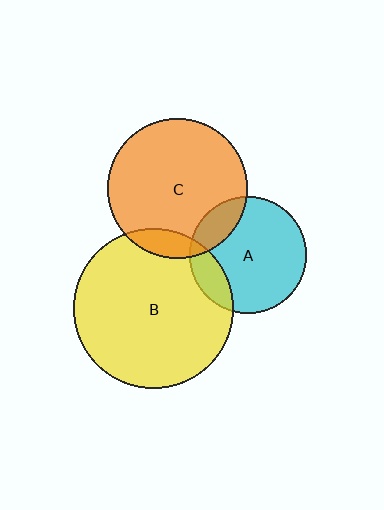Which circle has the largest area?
Circle B (yellow).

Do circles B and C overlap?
Yes.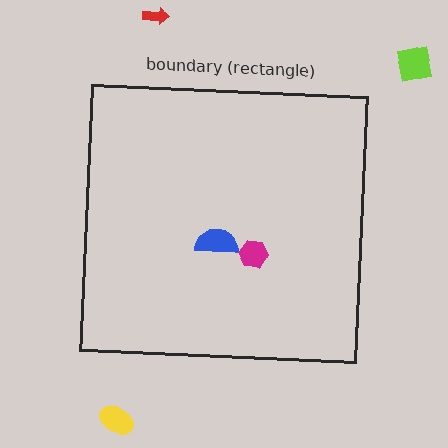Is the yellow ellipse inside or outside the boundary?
Outside.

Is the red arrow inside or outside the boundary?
Outside.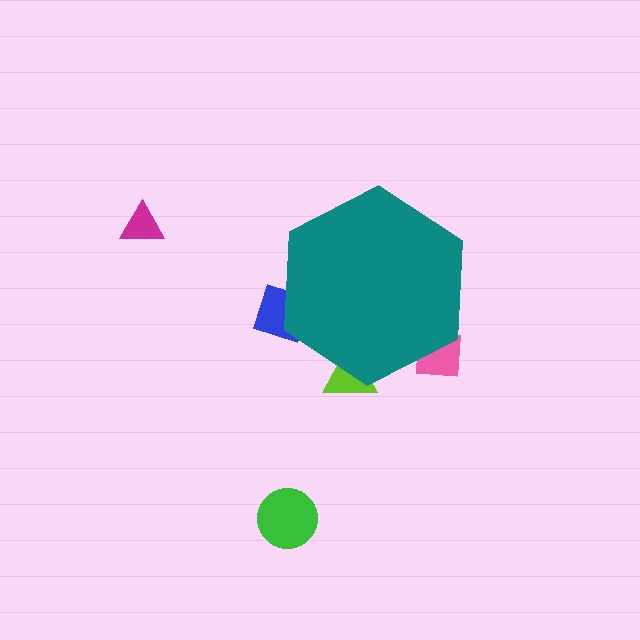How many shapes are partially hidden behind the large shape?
3 shapes are partially hidden.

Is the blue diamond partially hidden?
Yes, the blue diamond is partially hidden behind the teal hexagon.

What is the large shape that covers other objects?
A teal hexagon.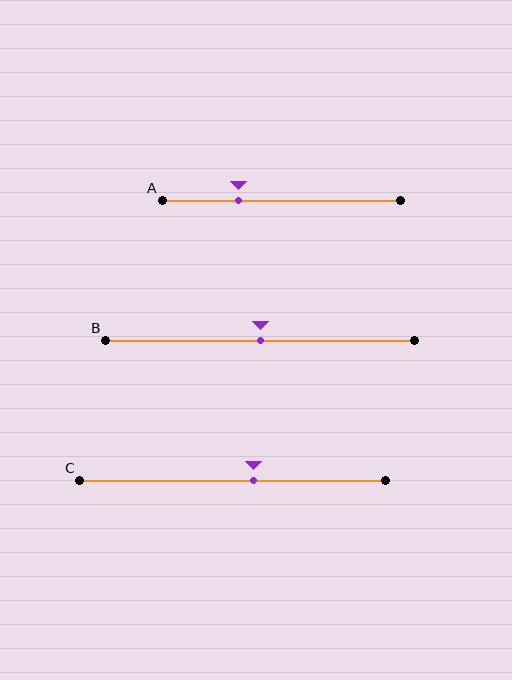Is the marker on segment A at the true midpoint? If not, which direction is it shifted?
No, the marker on segment A is shifted to the left by about 18% of the segment length.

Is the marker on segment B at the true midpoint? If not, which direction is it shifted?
Yes, the marker on segment B is at the true midpoint.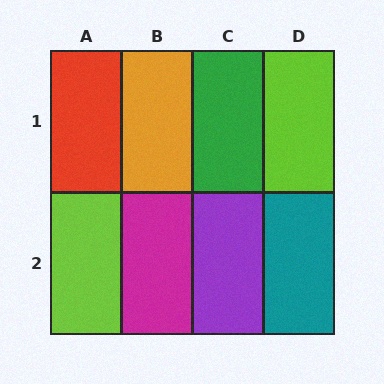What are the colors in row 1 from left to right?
Red, orange, green, lime.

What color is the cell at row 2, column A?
Lime.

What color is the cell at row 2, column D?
Teal.